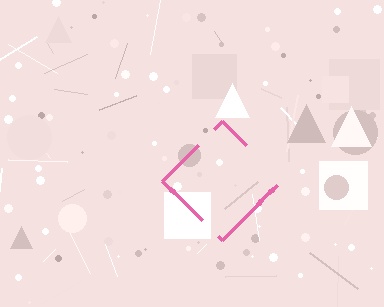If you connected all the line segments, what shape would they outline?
They would outline a diamond.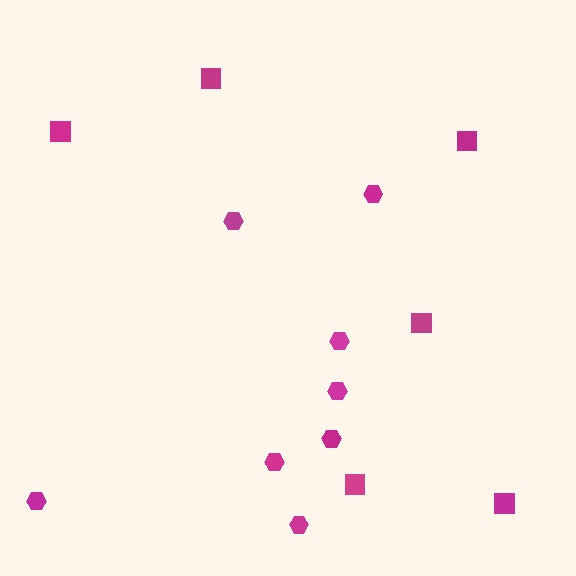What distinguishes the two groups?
There are 2 groups: one group of squares (6) and one group of hexagons (8).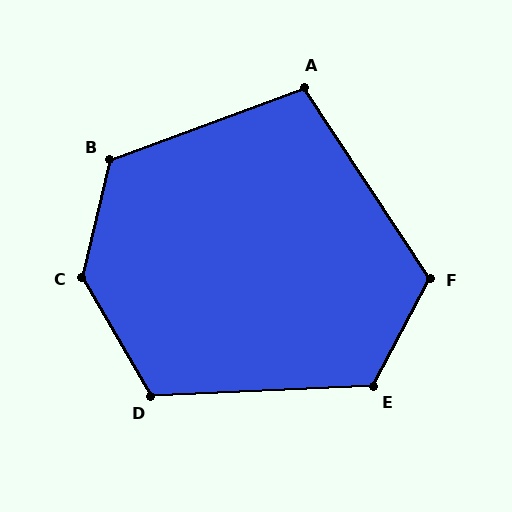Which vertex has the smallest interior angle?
A, at approximately 103 degrees.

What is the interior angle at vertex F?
Approximately 119 degrees (obtuse).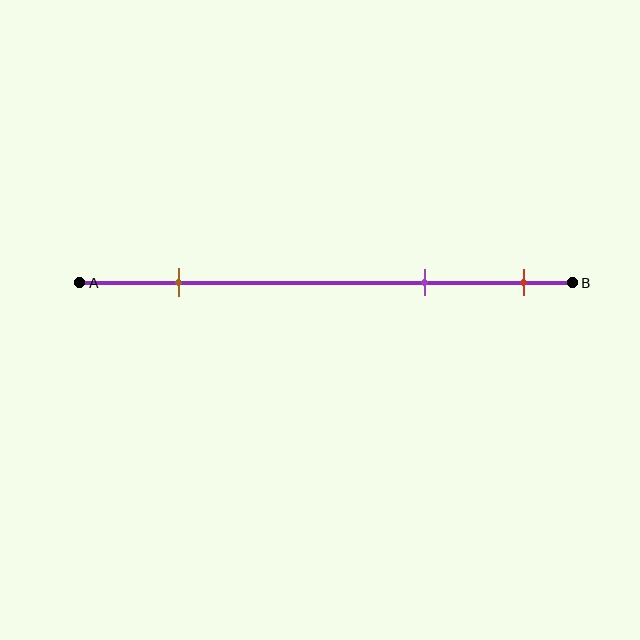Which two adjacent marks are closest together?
The purple and red marks are the closest adjacent pair.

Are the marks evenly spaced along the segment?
No, the marks are not evenly spaced.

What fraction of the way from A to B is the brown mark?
The brown mark is approximately 20% (0.2) of the way from A to B.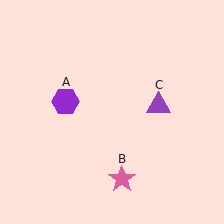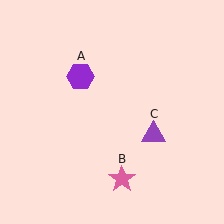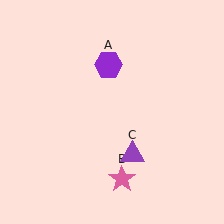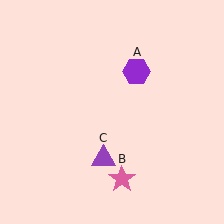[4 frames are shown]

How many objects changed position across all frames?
2 objects changed position: purple hexagon (object A), purple triangle (object C).